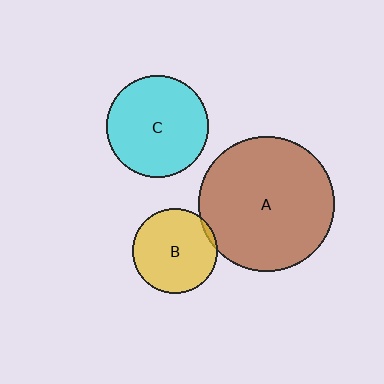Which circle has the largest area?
Circle A (brown).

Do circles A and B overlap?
Yes.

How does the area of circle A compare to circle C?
Approximately 1.8 times.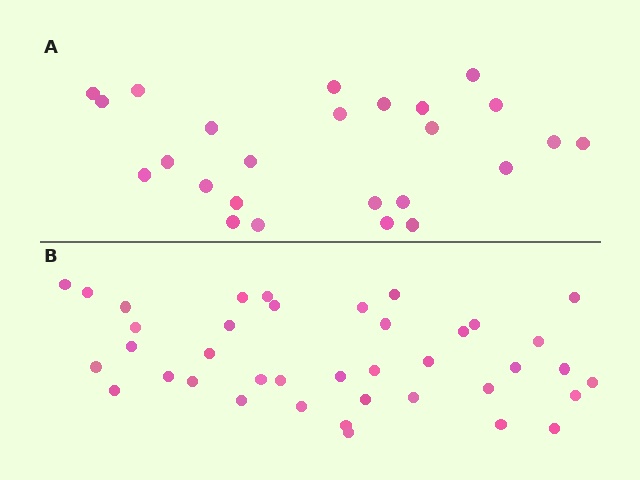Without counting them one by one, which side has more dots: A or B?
Region B (the bottom region) has more dots.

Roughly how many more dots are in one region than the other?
Region B has approximately 15 more dots than region A.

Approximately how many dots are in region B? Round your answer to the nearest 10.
About 40 dots. (The exact count is 39, which rounds to 40.)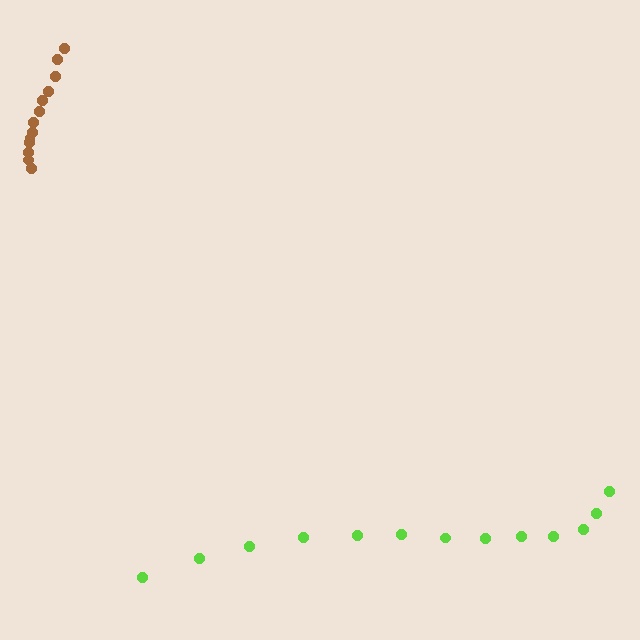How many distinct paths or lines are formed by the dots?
There are 2 distinct paths.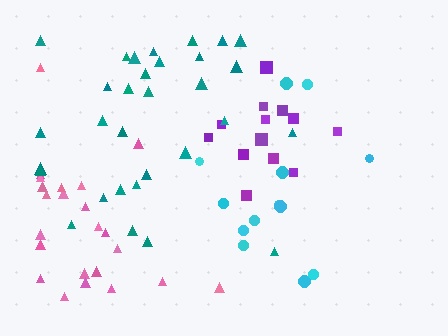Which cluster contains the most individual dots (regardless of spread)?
Teal (32).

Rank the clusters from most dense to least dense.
purple, teal, pink, cyan.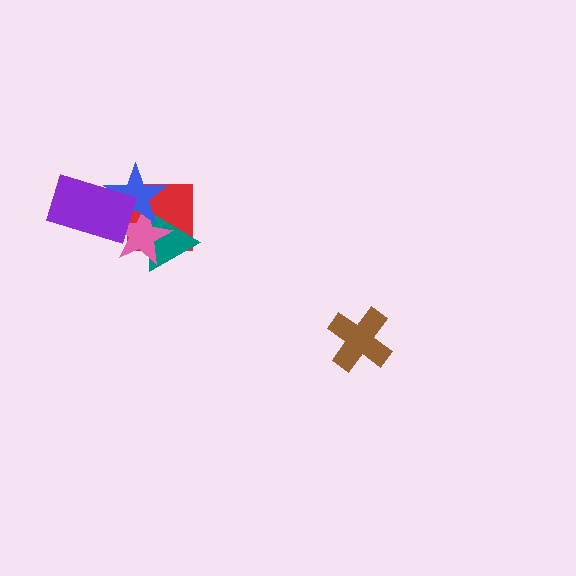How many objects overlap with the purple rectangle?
2 objects overlap with the purple rectangle.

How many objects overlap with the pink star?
4 objects overlap with the pink star.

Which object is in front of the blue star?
The purple rectangle is in front of the blue star.